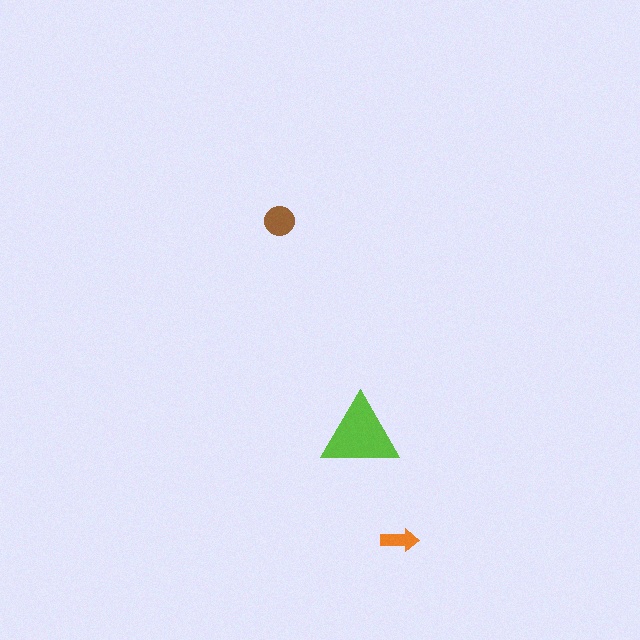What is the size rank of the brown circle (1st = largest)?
2nd.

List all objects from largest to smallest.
The lime triangle, the brown circle, the orange arrow.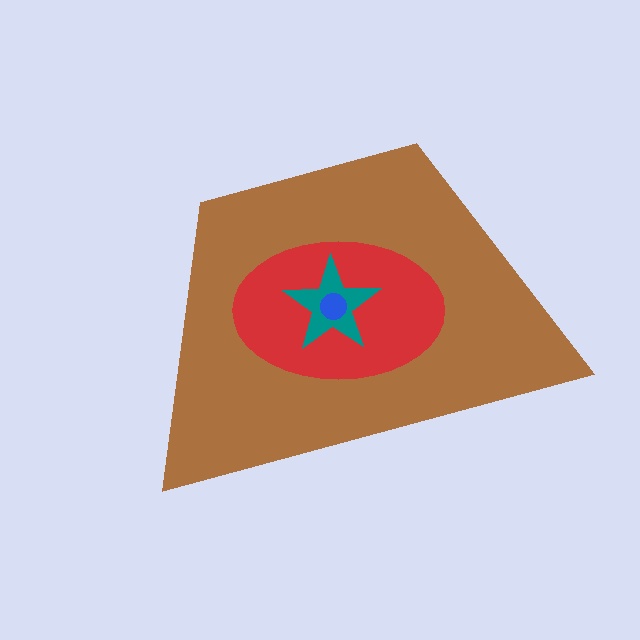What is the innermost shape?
The blue circle.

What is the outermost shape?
The brown trapezoid.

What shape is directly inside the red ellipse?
The teal star.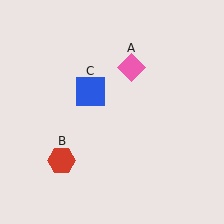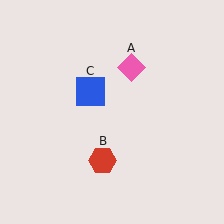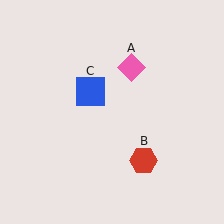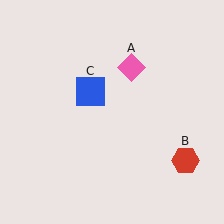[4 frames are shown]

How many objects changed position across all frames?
1 object changed position: red hexagon (object B).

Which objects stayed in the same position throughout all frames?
Pink diamond (object A) and blue square (object C) remained stationary.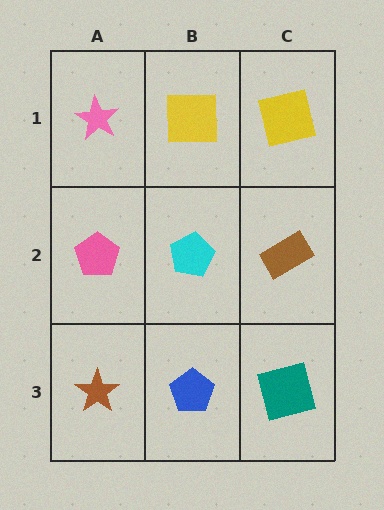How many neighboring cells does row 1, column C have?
2.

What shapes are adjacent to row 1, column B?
A cyan pentagon (row 2, column B), a pink star (row 1, column A), a yellow square (row 1, column C).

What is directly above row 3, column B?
A cyan pentagon.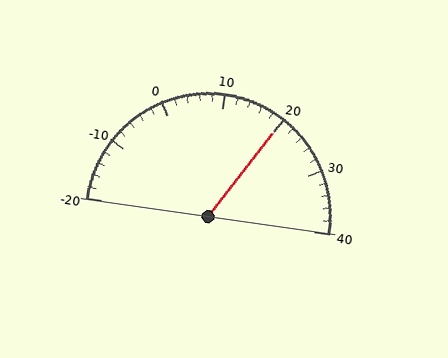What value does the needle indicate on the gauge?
The needle indicates approximately 20.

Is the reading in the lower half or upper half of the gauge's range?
The reading is in the upper half of the range (-20 to 40).